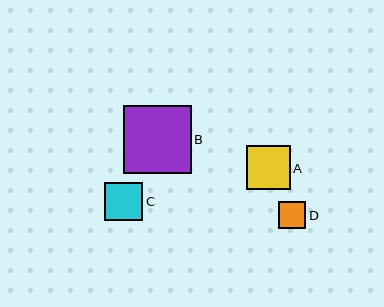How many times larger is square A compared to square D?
Square A is approximately 1.6 times the size of square D.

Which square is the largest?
Square B is the largest with a size of approximately 68 pixels.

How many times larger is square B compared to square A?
Square B is approximately 1.5 times the size of square A.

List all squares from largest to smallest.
From largest to smallest: B, A, C, D.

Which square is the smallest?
Square D is the smallest with a size of approximately 27 pixels.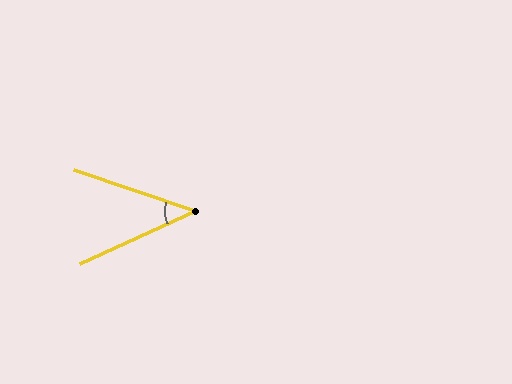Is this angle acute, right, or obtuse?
It is acute.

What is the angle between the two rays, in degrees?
Approximately 43 degrees.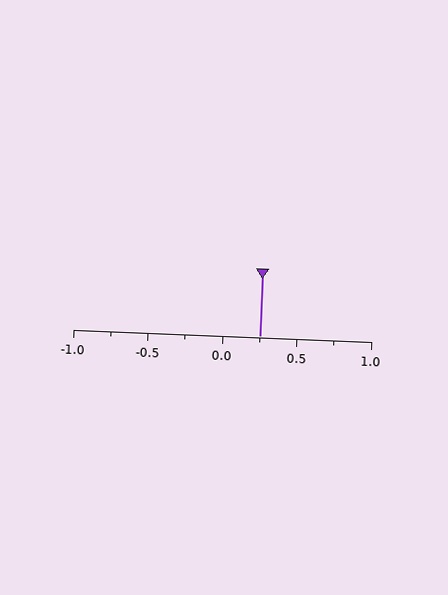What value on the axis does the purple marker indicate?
The marker indicates approximately 0.25.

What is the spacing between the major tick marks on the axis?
The major ticks are spaced 0.5 apart.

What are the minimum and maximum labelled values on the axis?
The axis runs from -1.0 to 1.0.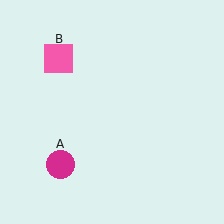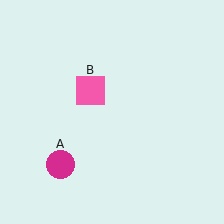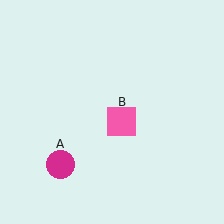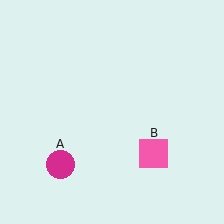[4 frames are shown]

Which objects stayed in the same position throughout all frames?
Magenta circle (object A) remained stationary.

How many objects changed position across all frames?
1 object changed position: pink square (object B).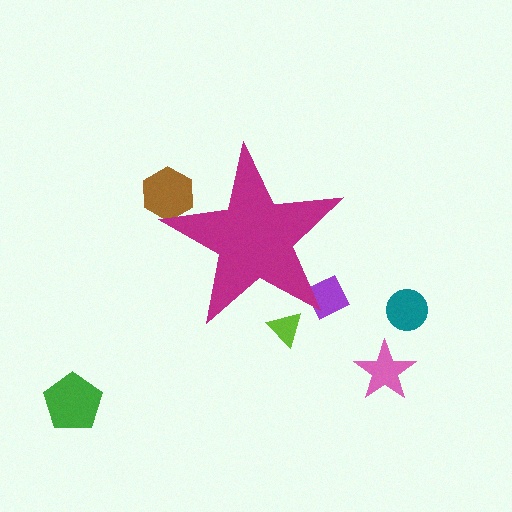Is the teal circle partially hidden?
No, the teal circle is fully visible.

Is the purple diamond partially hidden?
Yes, the purple diamond is partially hidden behind the magenta star.